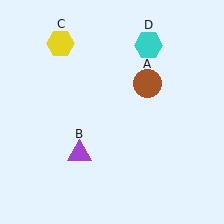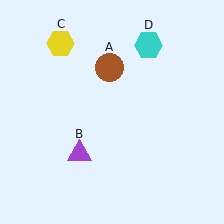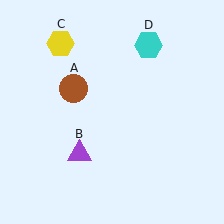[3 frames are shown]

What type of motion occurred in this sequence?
The brown circle (object A) rotated counterclockwise around the center of the scene.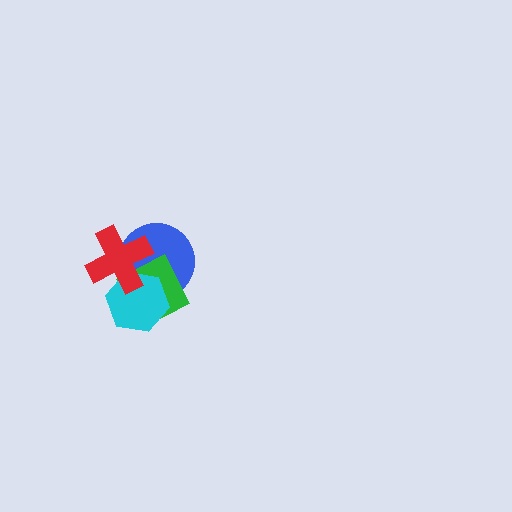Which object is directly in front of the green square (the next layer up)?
The cyan hexagon is directly in front of the green square.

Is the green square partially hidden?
Yes, it is partially covered by another shape.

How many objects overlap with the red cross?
3 objects overlap with the red cross.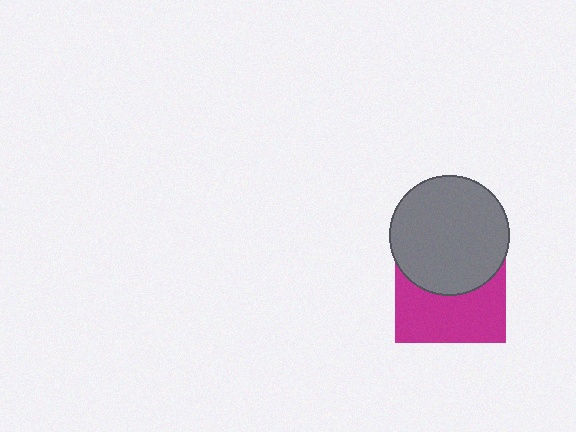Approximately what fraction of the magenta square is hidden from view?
Roughly 49% of the magenta square is hidden behind the gray circle.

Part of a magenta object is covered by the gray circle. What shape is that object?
It is a square.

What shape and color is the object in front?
The object in front is a gray circle.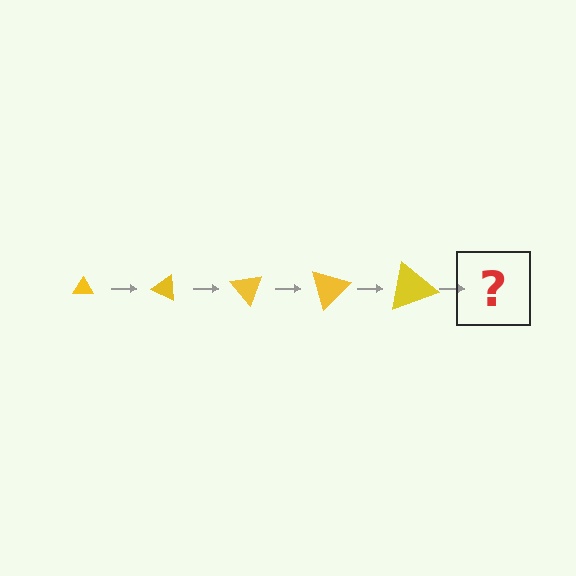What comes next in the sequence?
The next element should be a triangle, larger than the previous one and rotated 125 degrees from the start.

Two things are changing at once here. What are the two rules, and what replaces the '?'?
The two rules are that the triangle grows larger each step and it rotates 25 degrees each step. The '?' should be a triangle, larger than the previous one and rotated 125 degrees from the start.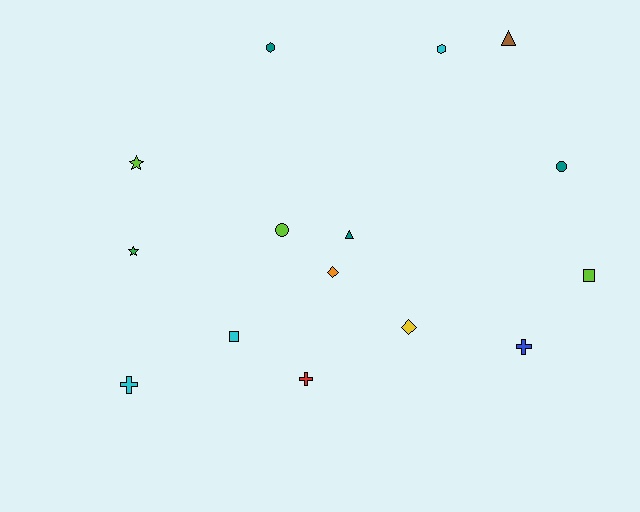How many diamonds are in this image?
There are 2 diamonds.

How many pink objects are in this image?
There are no pink objects.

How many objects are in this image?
There are 15 objects.